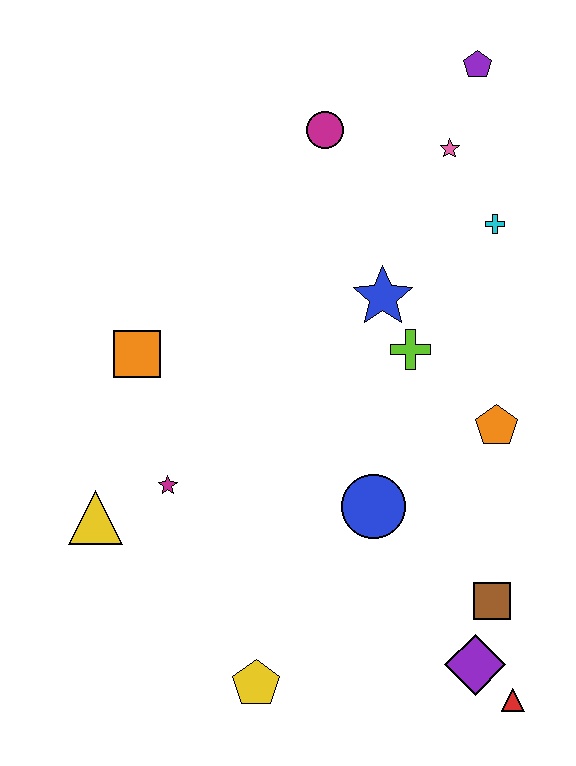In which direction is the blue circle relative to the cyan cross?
The blue circle is below the cyan cross.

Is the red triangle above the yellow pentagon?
No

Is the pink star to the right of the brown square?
No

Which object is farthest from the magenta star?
The purple pentagon is farthest from the magenta star.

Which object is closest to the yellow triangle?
The magenta star is closest to the yellow triangle.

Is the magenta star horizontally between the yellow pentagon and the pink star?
No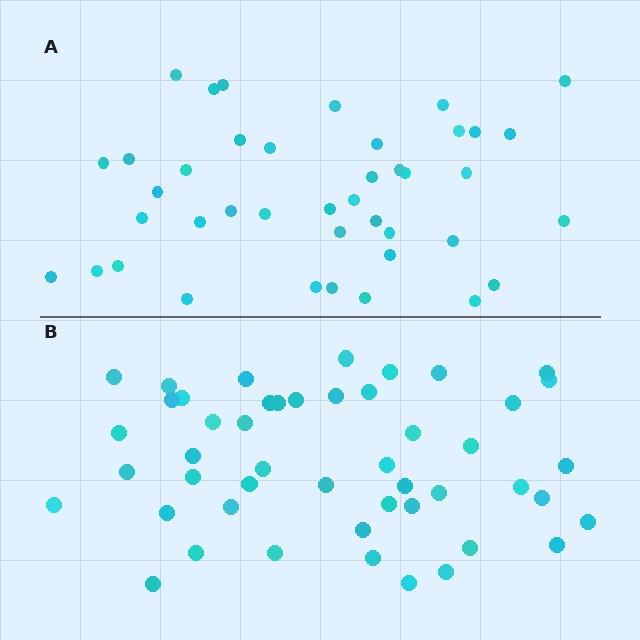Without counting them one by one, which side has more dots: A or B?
Region B (the bottom region) has more dots.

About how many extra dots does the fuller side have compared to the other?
Region B has roughly 8 or so more dots than region A.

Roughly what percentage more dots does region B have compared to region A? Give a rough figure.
About 15% more.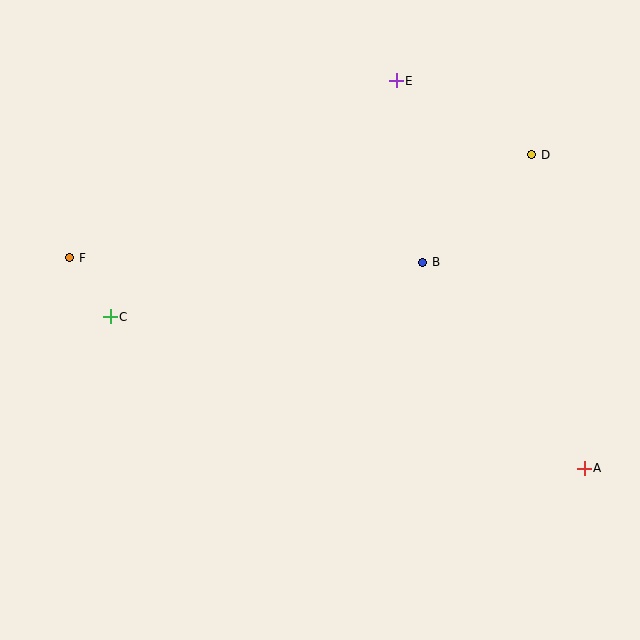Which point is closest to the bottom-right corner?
Point A is closest to the bottom-right corner.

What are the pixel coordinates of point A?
Point A is at (584, 468).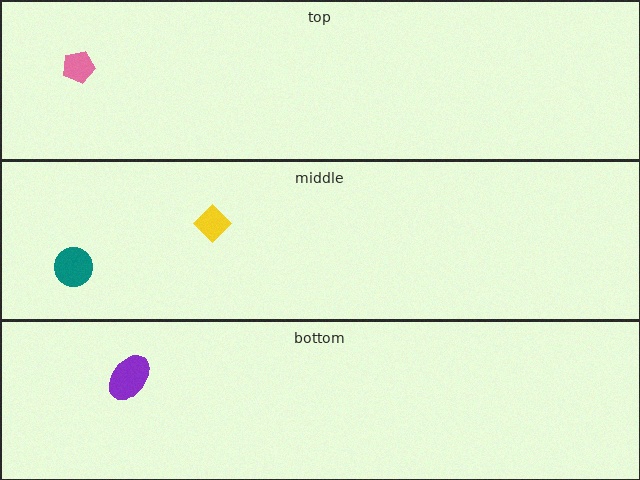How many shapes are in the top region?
1.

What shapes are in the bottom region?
The purple ellipse.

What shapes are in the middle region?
The teal circle, the yellow diamond.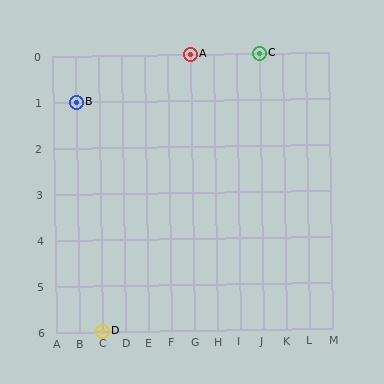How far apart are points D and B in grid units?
Points D and B are 1 column and 5 rows apart (about 5.1 grid units diagonally).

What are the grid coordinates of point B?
Point B is at grid coordinates (B, 1).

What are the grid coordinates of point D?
Point D is at grid coordinates (C, 6).